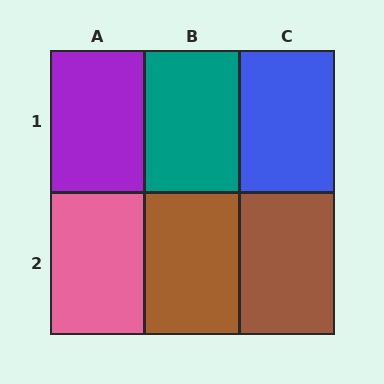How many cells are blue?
1 cell is blue.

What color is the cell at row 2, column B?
Brown.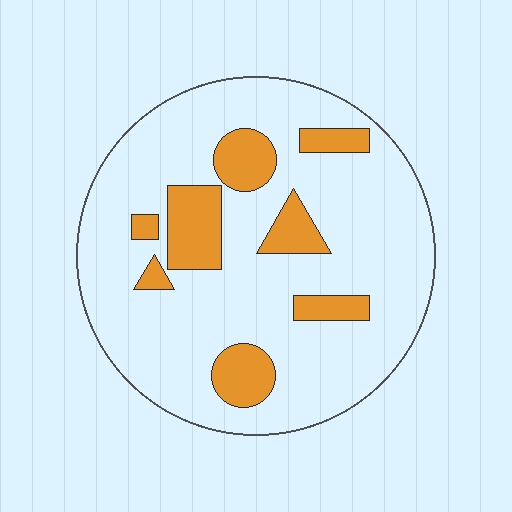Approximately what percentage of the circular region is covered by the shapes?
Approximately 20%.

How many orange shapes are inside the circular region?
8.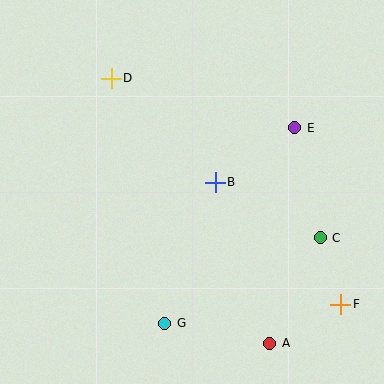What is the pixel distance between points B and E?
The distance between B and E is 97 pixels.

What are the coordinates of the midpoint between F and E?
The midpoint between F and E is at (318, 216).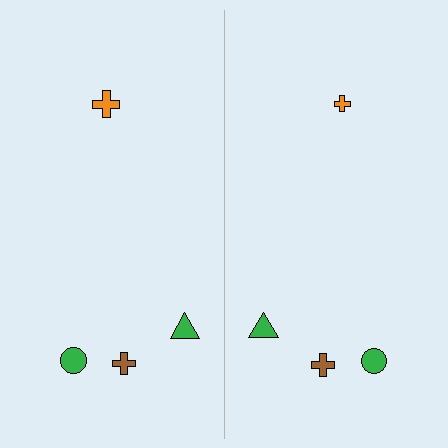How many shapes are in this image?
There are 8 shapes in this image.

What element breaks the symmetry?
The orange cross on the right side has a different size than its mirror counterpart.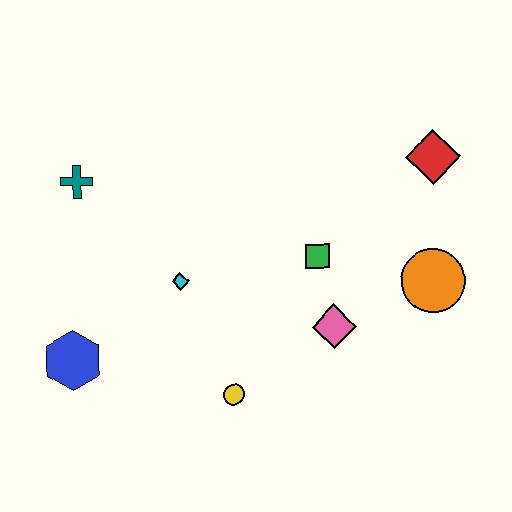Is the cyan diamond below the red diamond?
Yes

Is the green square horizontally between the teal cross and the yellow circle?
No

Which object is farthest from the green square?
The blue hexagon is farthest from the green square.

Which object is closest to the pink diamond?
The green square is closest to the pink diamond.